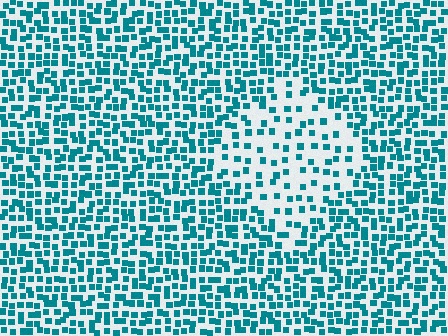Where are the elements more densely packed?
The elements are more densely packed outside the diamond boundary.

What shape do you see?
I see a diamond.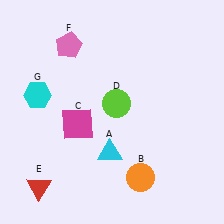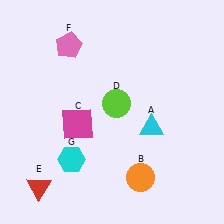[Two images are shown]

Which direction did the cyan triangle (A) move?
The cyan triangle (A) moved right.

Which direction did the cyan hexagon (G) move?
The cyan hexagon (G) moved down.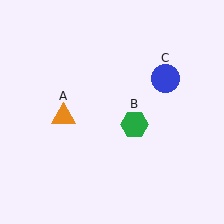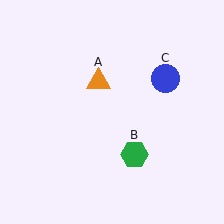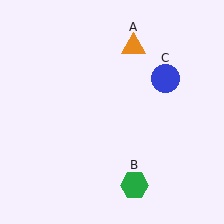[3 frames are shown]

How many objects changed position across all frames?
2 objects changed position: orange triangle (object A), green hexagon (object B).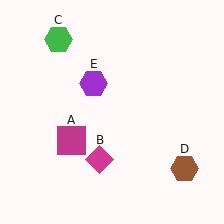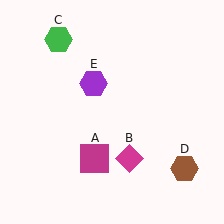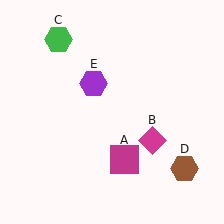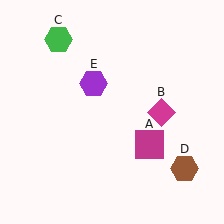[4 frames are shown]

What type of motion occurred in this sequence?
The magenta square (object A), magenta diamond (object B) rotated counterclockwise around the center of the scene.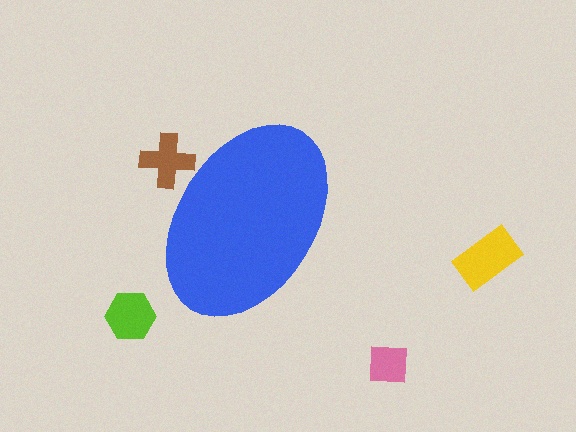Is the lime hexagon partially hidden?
No, the lime hexagon is fully visible.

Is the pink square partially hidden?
No, the pink square is fully visible.